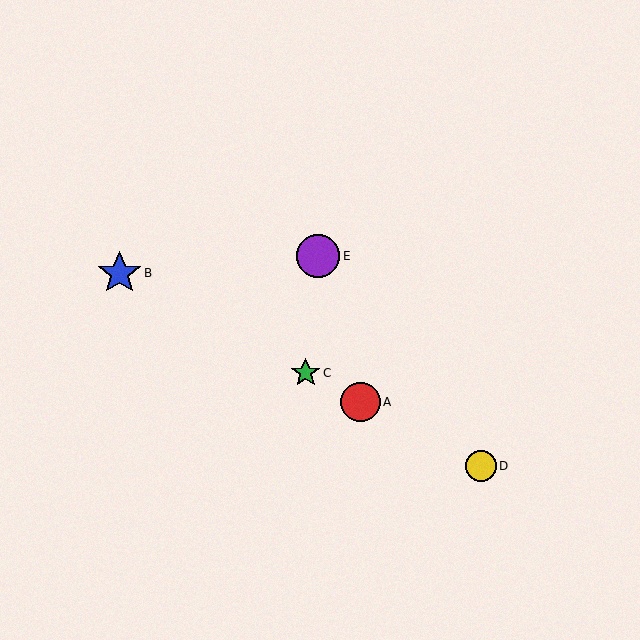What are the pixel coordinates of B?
Object B is at (120, 273).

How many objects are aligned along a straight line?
4 objects (A, B, C, D) are aligned along a straight line.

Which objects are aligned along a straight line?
Objects A, B, C, D are aligned along a straight line.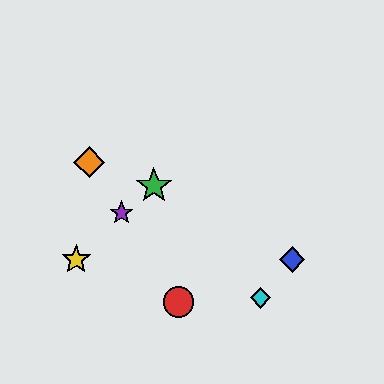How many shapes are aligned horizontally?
2 shapes (the blue diamond, the yellow star) are aligned horizontally.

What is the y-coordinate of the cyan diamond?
The cyan diamond is at y≈298.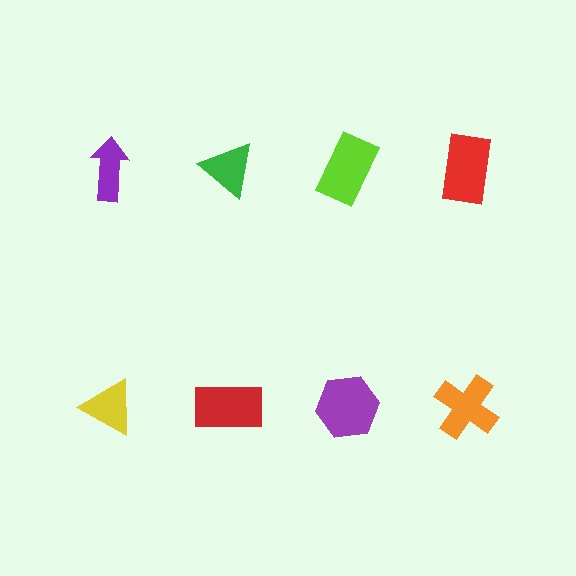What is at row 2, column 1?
A yellow triangle.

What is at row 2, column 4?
An orange cross.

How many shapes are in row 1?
4 shapes.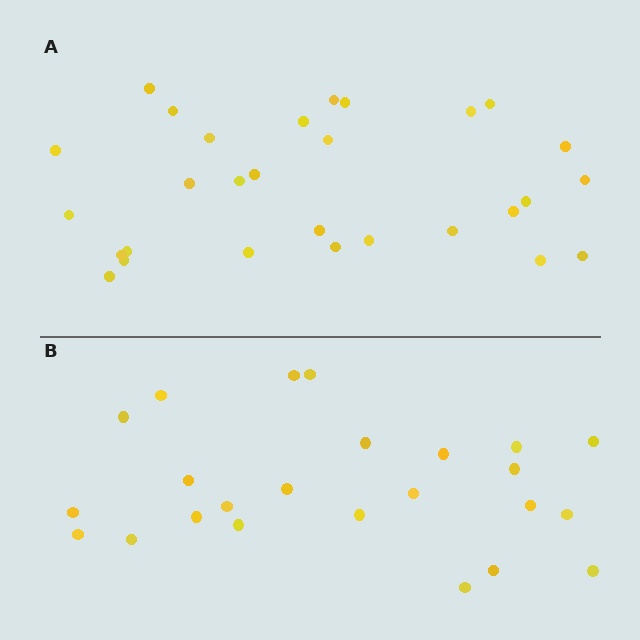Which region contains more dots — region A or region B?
Region A (the top region) has more dots.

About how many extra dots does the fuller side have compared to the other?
Region A has about 5 more dots than region B.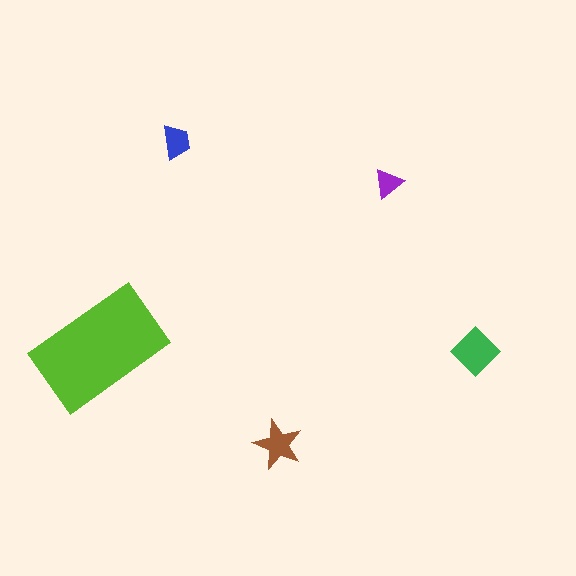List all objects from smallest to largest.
The purple triangle, the blue trapezoid, the brown star, the green diamond, the lime rectangle.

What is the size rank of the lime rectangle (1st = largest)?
1st.